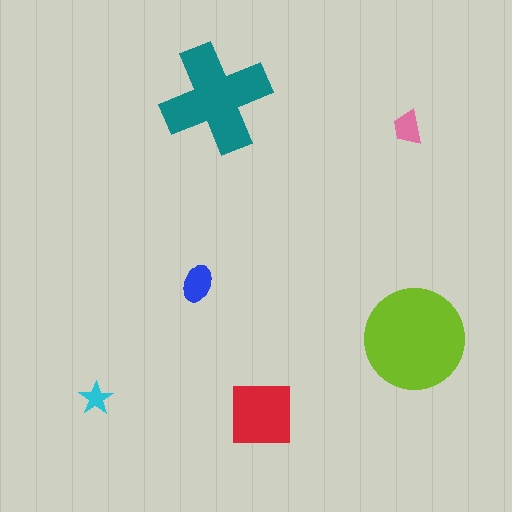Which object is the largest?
The lime circle.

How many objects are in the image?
There are 6 objects in the image.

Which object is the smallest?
The cyan star.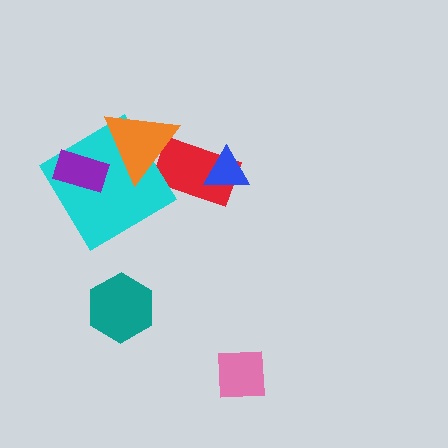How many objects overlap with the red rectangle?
2 objects overlap with the red rectangle.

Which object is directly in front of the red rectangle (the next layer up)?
The blue triangle is directly in front of the red rectangle.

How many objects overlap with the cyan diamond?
2 objects overlap with the cyan diamond.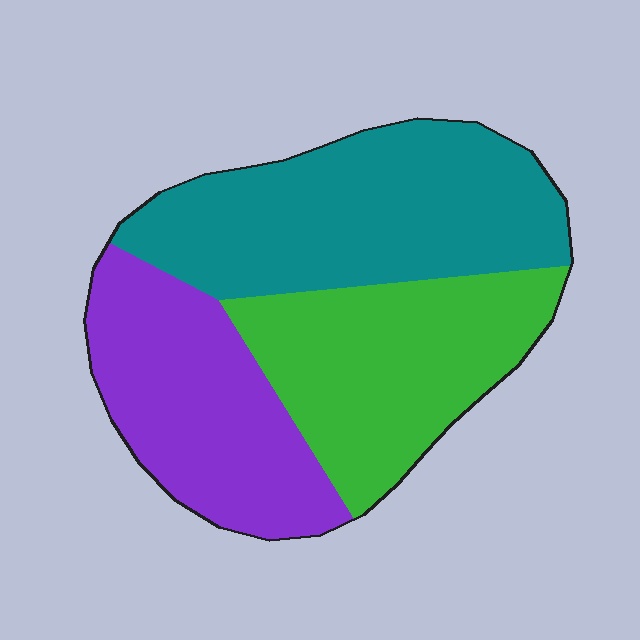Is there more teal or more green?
Teal.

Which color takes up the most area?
Teal, at roughly 40%.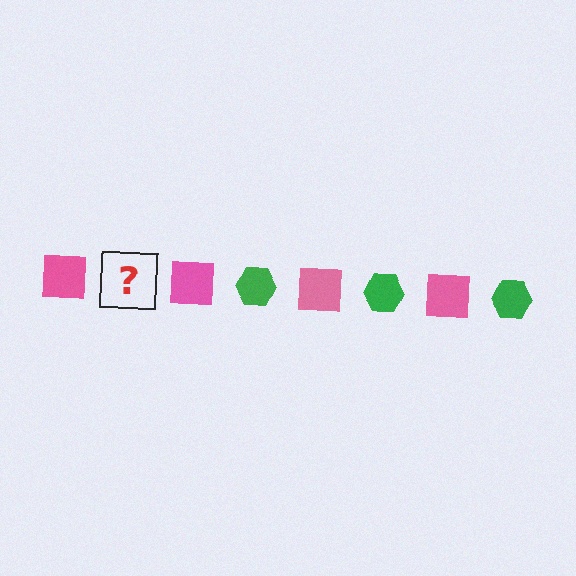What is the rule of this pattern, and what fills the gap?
The rule is that the pattern alternates between pink square and green hexagon. The gap should be filled with a green hexagon.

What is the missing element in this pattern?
The missing element is a green hexagon.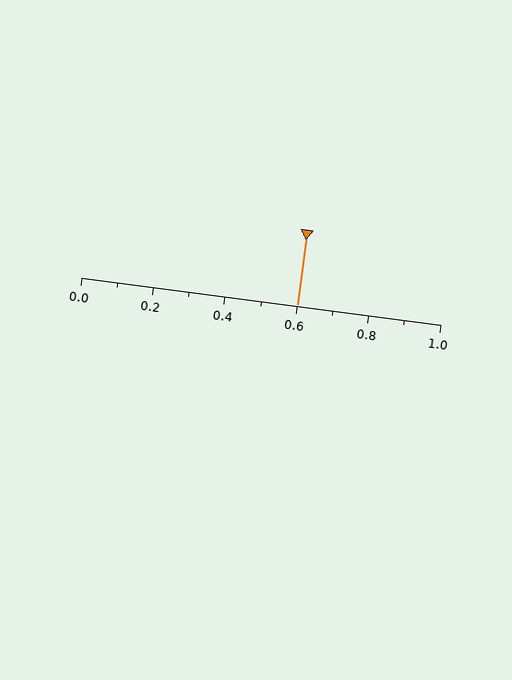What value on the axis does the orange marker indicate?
The marker indicates approximately 0.6.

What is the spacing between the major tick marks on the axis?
The major ticks are spaced 0.2 apart.